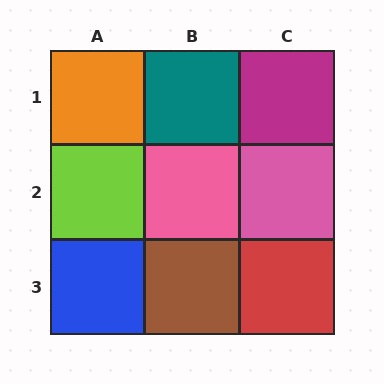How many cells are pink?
2 cells are pink.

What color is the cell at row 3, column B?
Brown.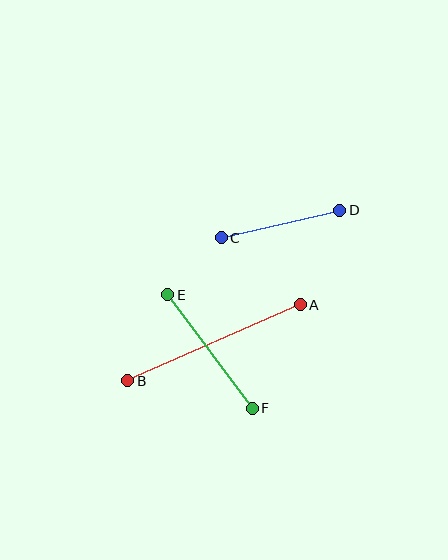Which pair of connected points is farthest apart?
Points A and B are farthest apart.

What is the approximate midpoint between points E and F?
The midpoint is at approximately (210, 351) pixels.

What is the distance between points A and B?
The distance is approximately 188 pixels.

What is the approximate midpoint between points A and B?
The midpoint is at approximately (214, 343) pixels.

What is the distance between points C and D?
The distance is approximately 122 pixels.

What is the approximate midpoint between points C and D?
The midpoint is at approximately (281, 224) pixels.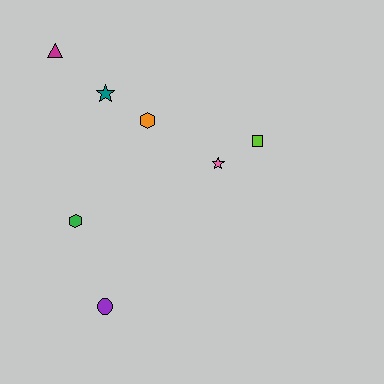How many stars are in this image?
There are 2 stars.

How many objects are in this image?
There are 7 objects.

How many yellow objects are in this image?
There are no yellow objects.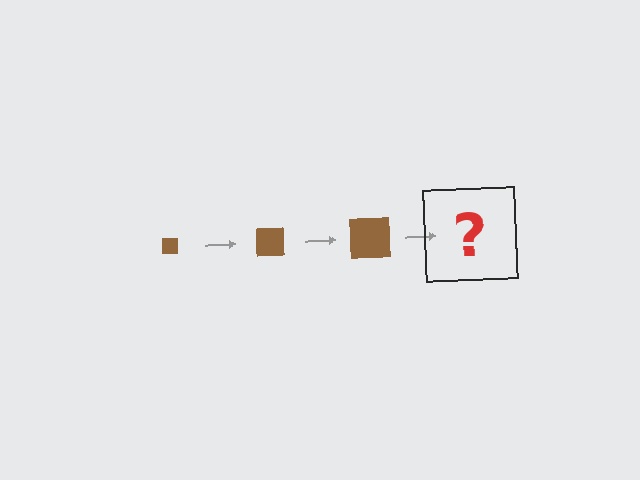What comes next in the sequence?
The next element should be a brown square, larger than the previous one.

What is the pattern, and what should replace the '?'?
The pattern is that the square gets progressively larger each step. The '?' should be a brown square, larger than the previous one.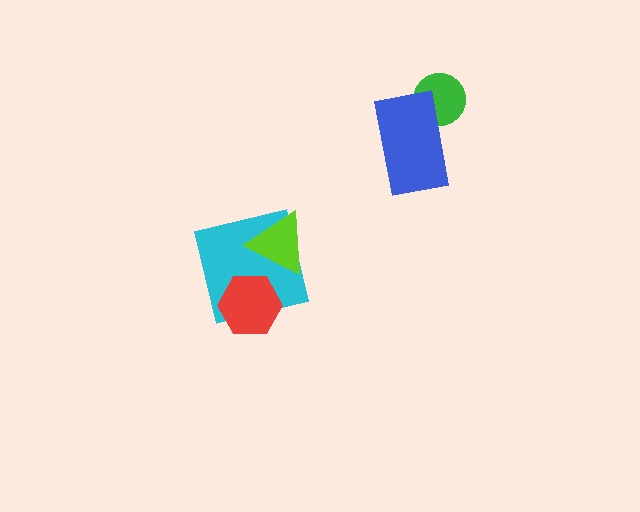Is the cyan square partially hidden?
Yes, it is partially covered by another shape.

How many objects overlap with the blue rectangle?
1 object overlaps with the blue rectangle.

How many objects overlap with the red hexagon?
1 object overlaps with the red hexagon.